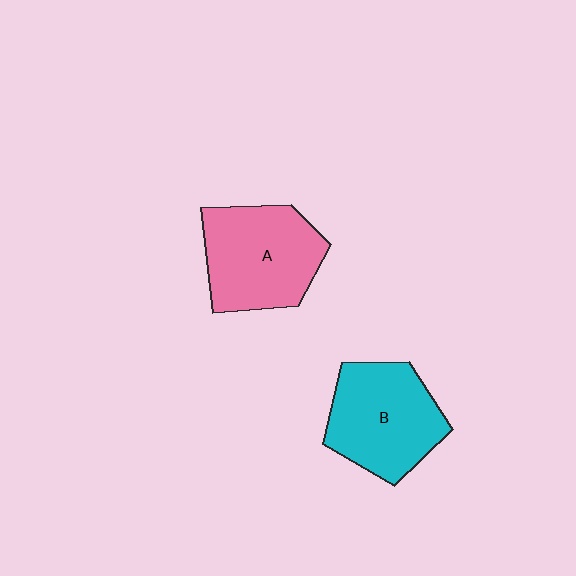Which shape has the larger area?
Shape A (pink).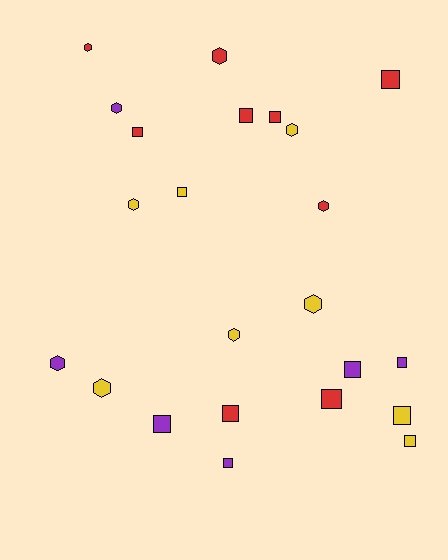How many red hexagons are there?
There are 3 red hexagons.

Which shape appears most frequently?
Square, with 13 objects.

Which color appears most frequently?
Red, with 9 objects.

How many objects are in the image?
There are 23 objects.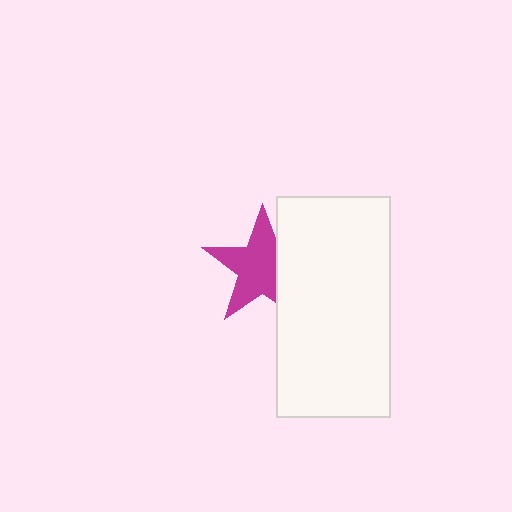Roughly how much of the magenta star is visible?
Most of it is visible (roughly 70%).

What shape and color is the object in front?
The object in front is a white rectangle.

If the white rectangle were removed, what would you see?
You would see the complete magenta star.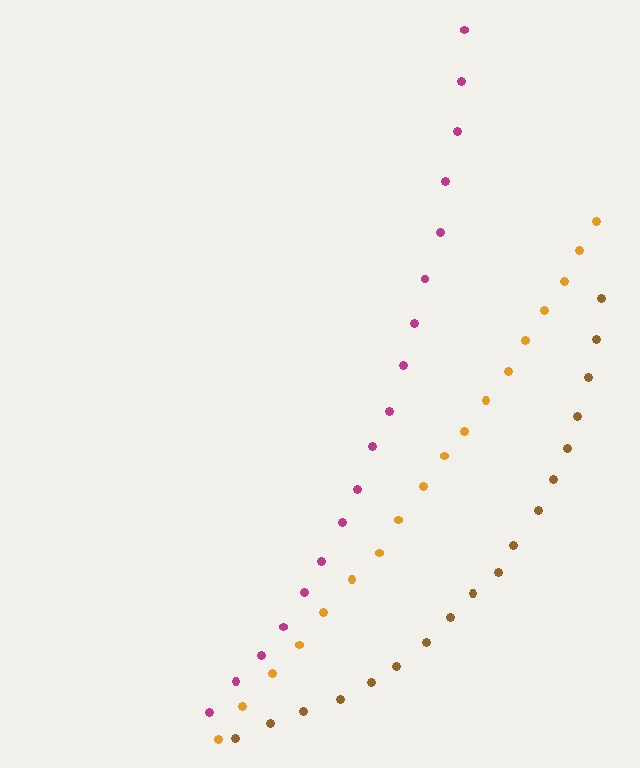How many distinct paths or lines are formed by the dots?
There are 3 distinct paths.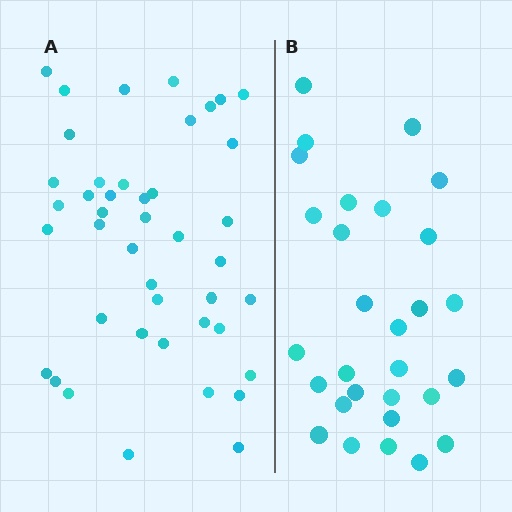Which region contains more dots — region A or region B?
Region A (the left region) has more dots.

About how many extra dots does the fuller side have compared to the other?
Region A has approximately 15 more dots than region B.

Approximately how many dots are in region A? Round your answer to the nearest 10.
About 40 dots. (The exact count is 43, which rounds to 40.)